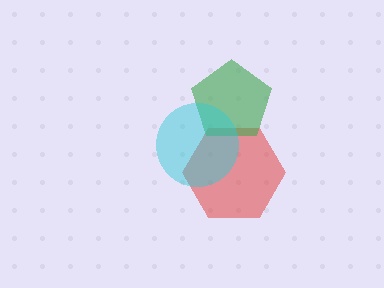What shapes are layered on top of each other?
The layered shapes are: a red hexagon, a green pentagon, a cyan circle.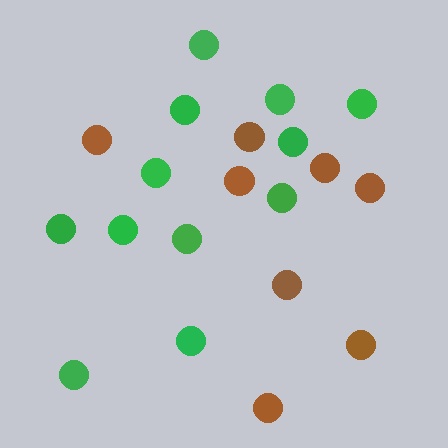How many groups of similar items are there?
There are 2 groups: one group of green circles (12) and one group of brown circles (8).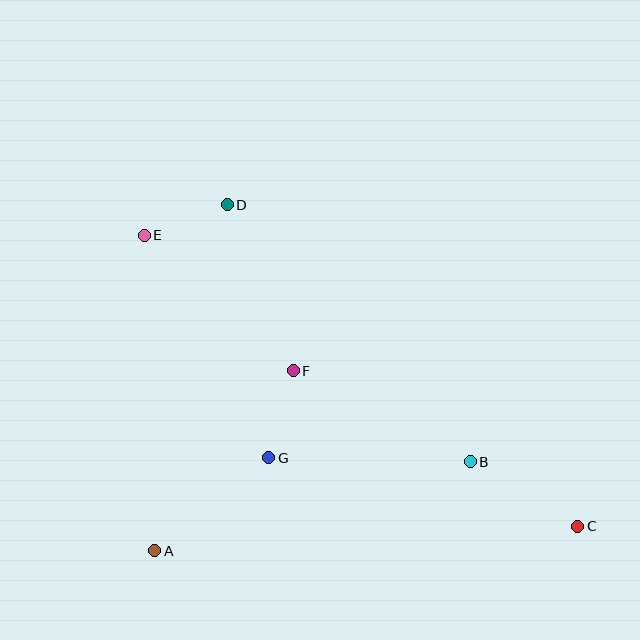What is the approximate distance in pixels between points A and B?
The distance between A and B is approximately 328 pixels.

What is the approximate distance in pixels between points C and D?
The distance between C and D is approximately 476 pixels.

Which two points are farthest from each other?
Points C and E are farthest from each other.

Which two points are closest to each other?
Points D and E are closest to each other.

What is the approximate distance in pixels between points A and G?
The distance between A and G is approximately 147 pixels.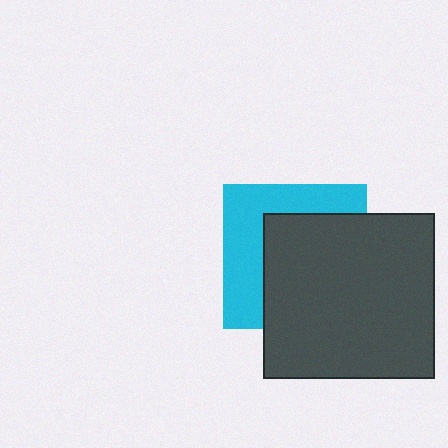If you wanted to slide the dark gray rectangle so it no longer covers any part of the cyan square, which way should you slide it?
Slide it toward the lower-right — that is the most direct way to separate the two shapes.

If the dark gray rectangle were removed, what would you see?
You would see the complete cyan square.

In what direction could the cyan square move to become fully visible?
The cyan square could move toward the upper-left. That would shift it out from behind the dark gray rectangle entirely.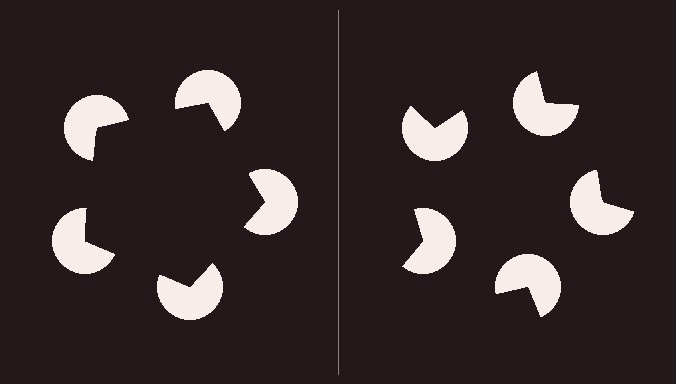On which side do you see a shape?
An illusory pentagon appears on the left side. On the right side the wedge cuts are rotated, so no coherent shape forms.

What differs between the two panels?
The pac-man discs are positioned identically on both sides; only the wedge orientations differ. On the left they align to a pentagon; on the right they are misaligned.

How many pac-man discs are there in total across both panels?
10 — 5 on each side.